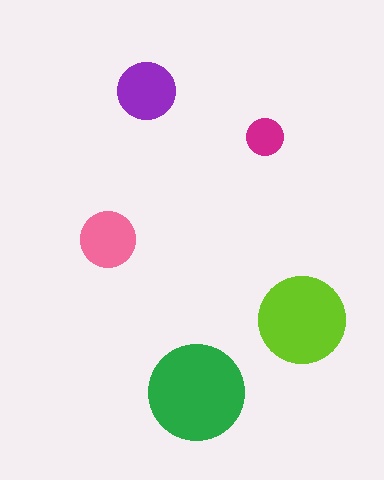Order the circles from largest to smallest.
the green one, the lime one, the purple one, the pink one, the magenta one.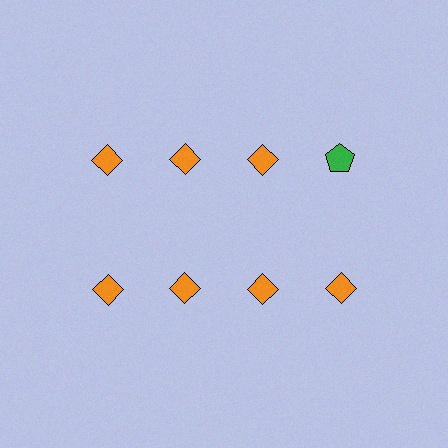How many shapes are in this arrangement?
There are 8 shapes arranged in a grid pattern.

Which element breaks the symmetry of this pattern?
The green pentagon in the top row, second from right column breaks the symmetry. All other shapes are orange diamonds.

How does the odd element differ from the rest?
It differs in both color (green instead of orange) and shape (pentagon instead of diamond).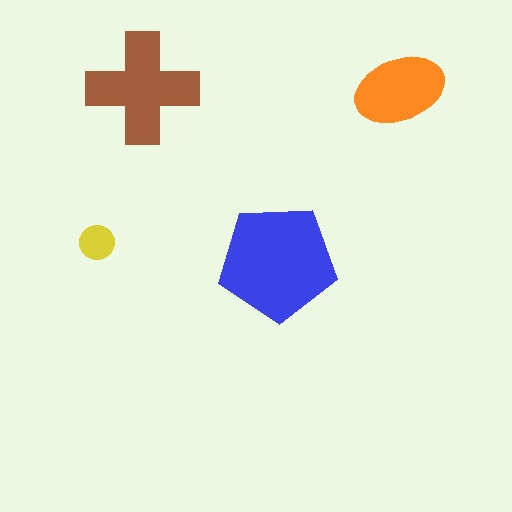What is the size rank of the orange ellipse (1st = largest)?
3rd.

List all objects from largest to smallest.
The blue pentagon, the brown cross, the orange ellipse, the yellow circle.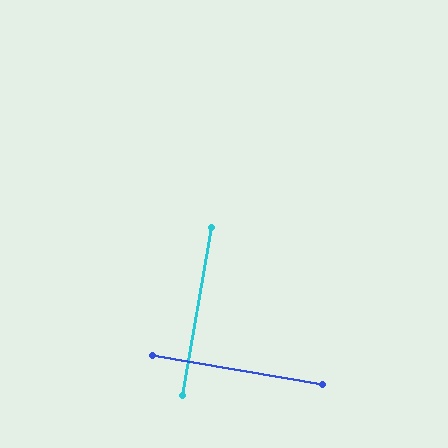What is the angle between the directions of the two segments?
Approximately 90 degrees.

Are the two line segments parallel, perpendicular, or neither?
Perpendicular — they meet at approximately 90°.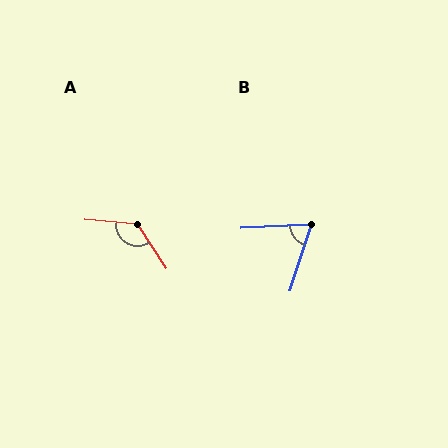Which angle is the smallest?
B, at approximately 69 degrees.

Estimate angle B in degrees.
Approximately 69 degrees.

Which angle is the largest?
A, at approximately 128 degrees.